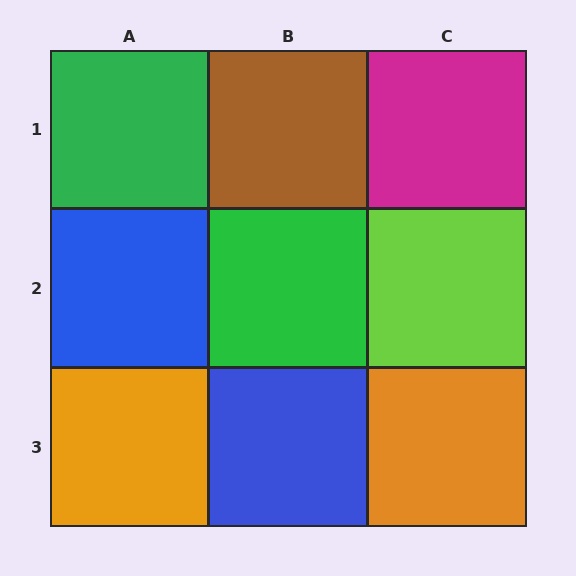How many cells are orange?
2 cells are orange.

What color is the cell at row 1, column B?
Brown.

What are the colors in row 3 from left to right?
Orange, blue, orange.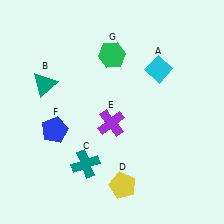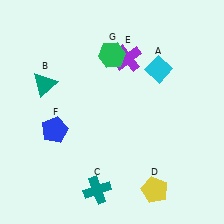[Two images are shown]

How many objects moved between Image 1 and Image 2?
3 objects moved between the two images.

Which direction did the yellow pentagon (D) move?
The yellow pentagon (D) moved right.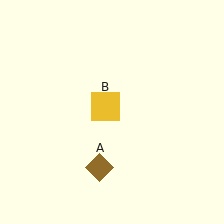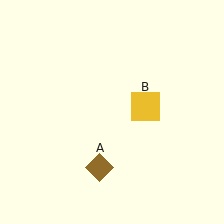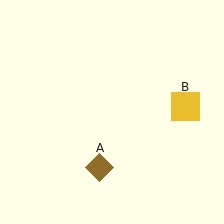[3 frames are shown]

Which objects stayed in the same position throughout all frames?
Brown diamond (object A) remained stationary.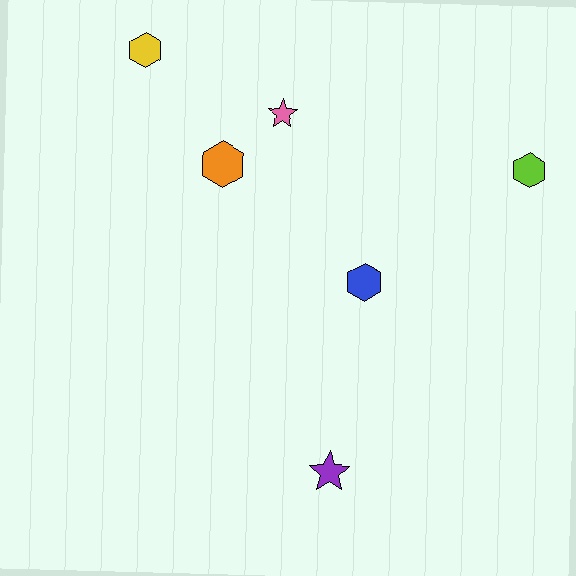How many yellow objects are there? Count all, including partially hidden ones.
There is 1 yellow object.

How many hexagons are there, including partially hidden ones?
There are 4 hexagons.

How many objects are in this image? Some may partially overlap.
There are 6 objects.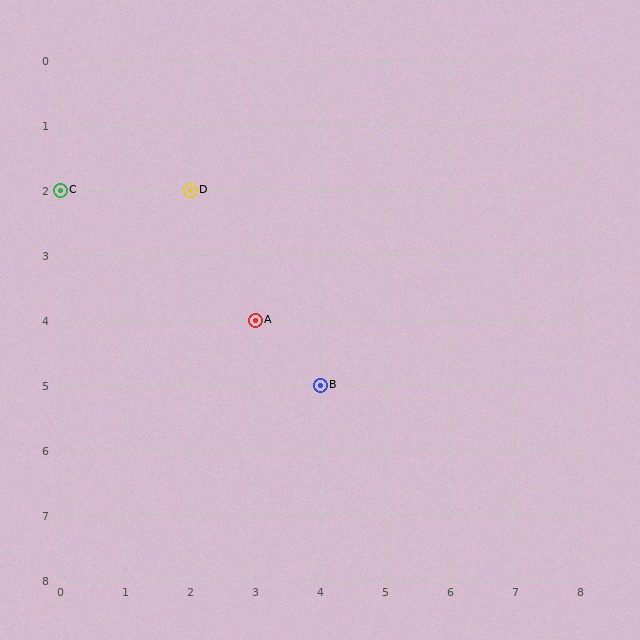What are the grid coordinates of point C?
Point C is at grid coordinates (0, 2).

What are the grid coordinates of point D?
Point D is at grid coordinates (2, 2).